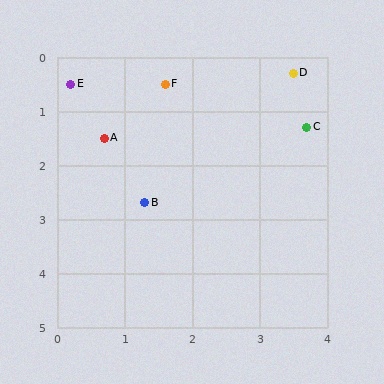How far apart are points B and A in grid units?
Points B and A are about 1.3 grid units apart.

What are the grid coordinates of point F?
Point F is at approximately (1.6, 0.5).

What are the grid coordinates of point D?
Point D is at approximately (3.5, 0.3).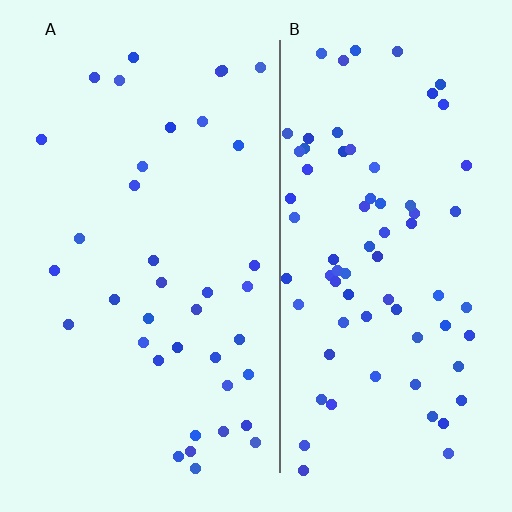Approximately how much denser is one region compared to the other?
Approximately 2.0× — region B over region A.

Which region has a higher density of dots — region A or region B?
B (the right).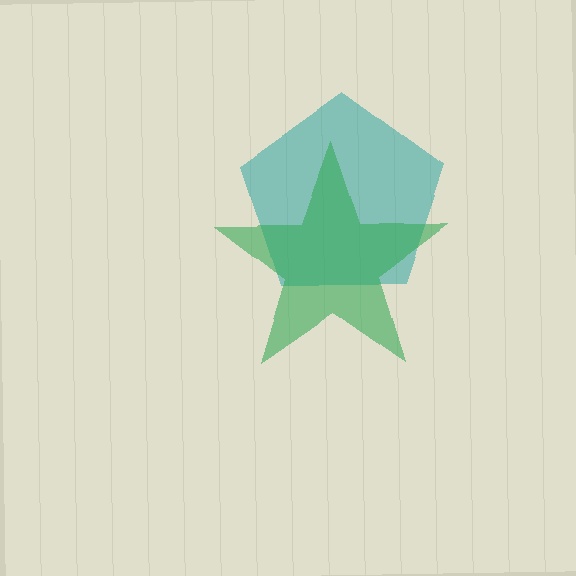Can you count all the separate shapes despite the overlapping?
Yes, there are 2 separate shapes.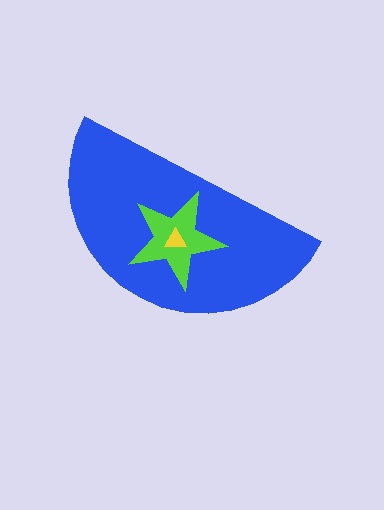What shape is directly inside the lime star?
The yellow triangle.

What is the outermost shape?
The blue semicircle.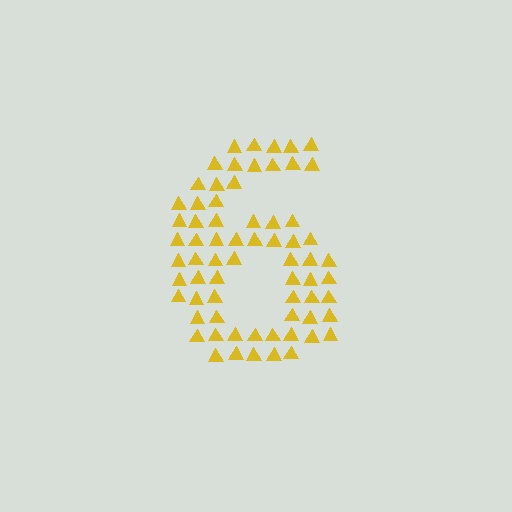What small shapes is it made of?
It is made of small triangles.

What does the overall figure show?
The overall figure shows the digit 6.